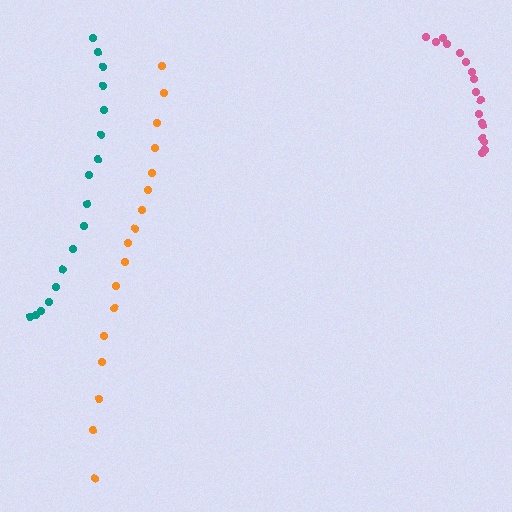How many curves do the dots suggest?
There are 3 distinct paths.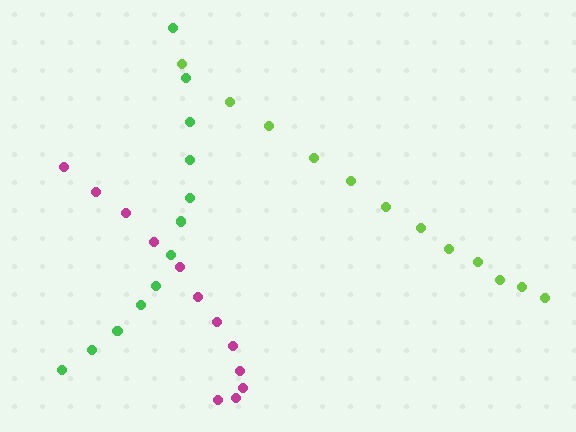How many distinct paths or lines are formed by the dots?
There are 3 distinct paths.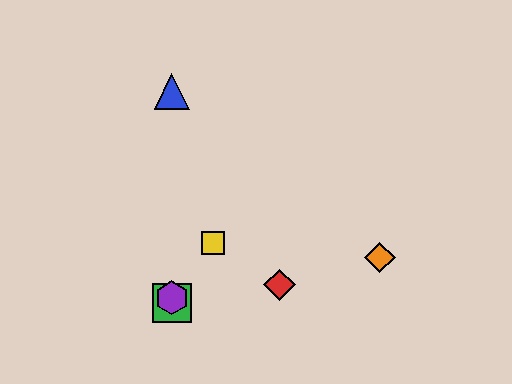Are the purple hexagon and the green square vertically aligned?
Yes, both are at x≈172.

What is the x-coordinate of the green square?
The green square is at x≈172.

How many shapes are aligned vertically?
3 shapes (the blue triangle, the green square, the purple hexagon) are aligned vertically.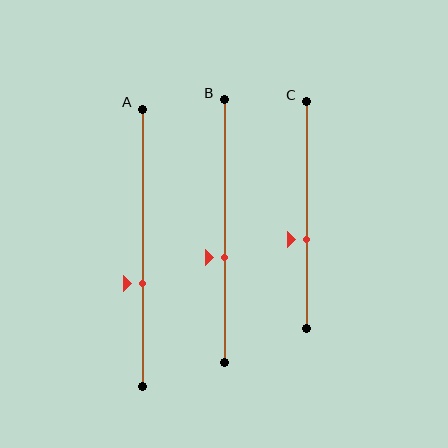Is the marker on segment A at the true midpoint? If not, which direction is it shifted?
No, the marker on segment A is shifted downward by about 13% of the segment length.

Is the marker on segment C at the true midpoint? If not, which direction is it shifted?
No, the marker on segment C is shifted downward by about 11% of the segment length.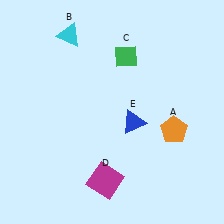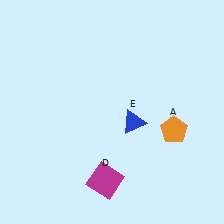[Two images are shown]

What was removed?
The green diamond (C), the cyan triangle (B) were removed in Image 2.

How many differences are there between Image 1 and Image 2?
There are 2 differences between the two images.